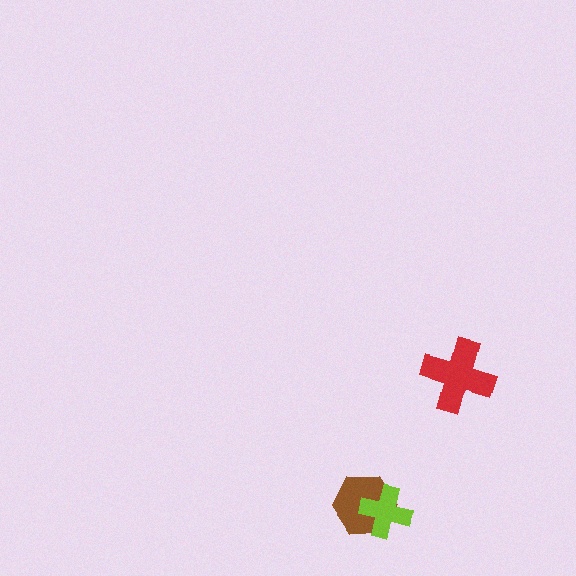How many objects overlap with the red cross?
0 objects overlap with the red cross.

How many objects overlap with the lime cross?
1 object overlaps with the lime cross.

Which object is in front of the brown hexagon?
The lime cross is in front of the brown hexagon.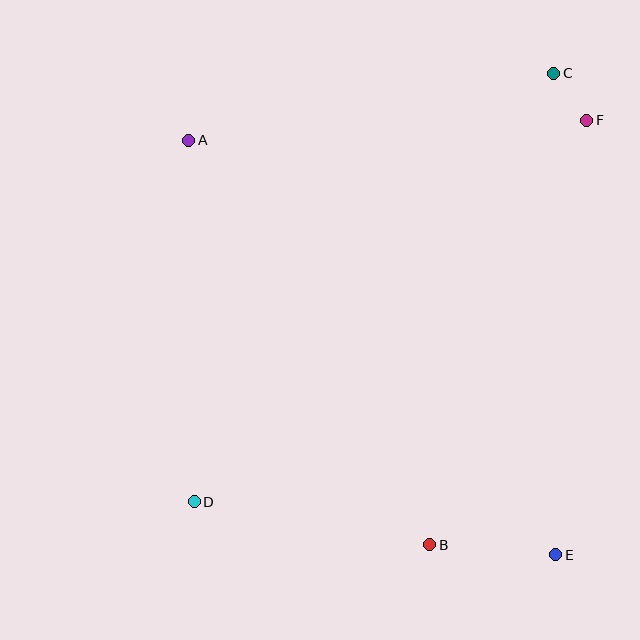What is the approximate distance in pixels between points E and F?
The distance between E and F is approximately 435 pixels.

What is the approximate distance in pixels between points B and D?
The distance between B and D is approximately 239 pixels.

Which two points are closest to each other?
Points C and F are closest to each other.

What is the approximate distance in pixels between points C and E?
The distance between C and E is approximately 482 pixels.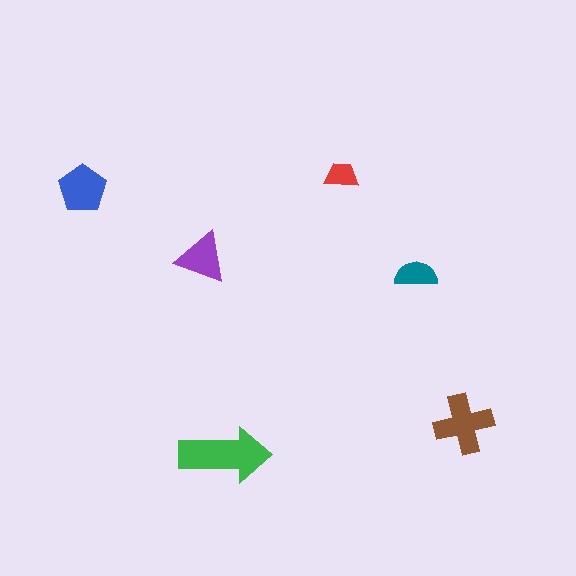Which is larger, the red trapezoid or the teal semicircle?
The teal semicircle.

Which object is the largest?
The green arrow.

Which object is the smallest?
The red trapezoid.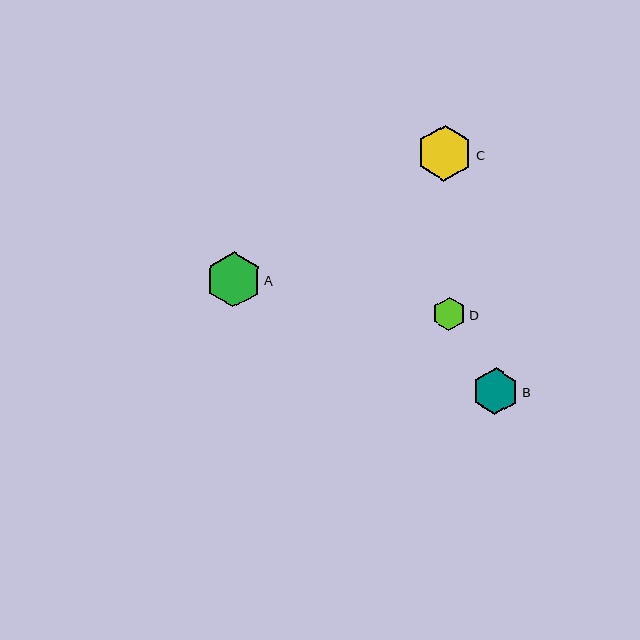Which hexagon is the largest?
Hexagon C is the largest with a size of approximately 55 pixels.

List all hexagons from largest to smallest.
From largest to smallest: C, A, B, D.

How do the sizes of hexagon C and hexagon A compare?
Hexagon C and hexagon A are approximately the same size.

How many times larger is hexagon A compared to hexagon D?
Hexagon A is approximately 1.6 times the size of hexagon D.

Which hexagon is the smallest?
Hexagon D is the smallest with a size of approximately 34 pixels.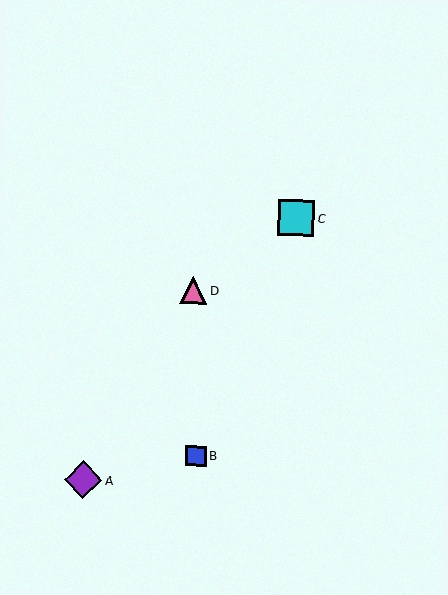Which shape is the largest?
The purple diamond (labeled A) is the largest.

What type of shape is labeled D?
Shape D is a pink triangle.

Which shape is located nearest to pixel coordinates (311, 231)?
The cyan square (labeled C) at (296, 218) is nearest to that location.